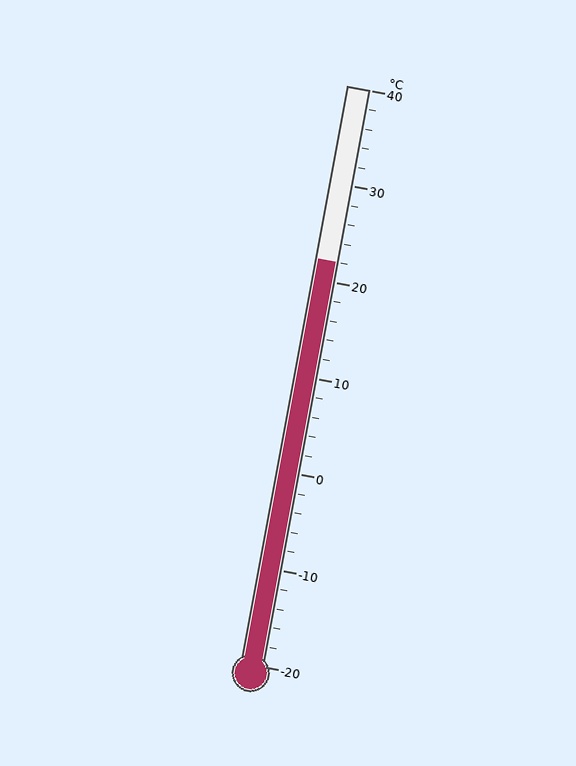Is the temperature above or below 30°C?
The temperature is below 30°C.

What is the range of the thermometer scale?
The thermometer scale ranges from -20°C to 40°C.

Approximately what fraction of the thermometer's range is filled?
The thermometer is filled to approximately 70% of its range.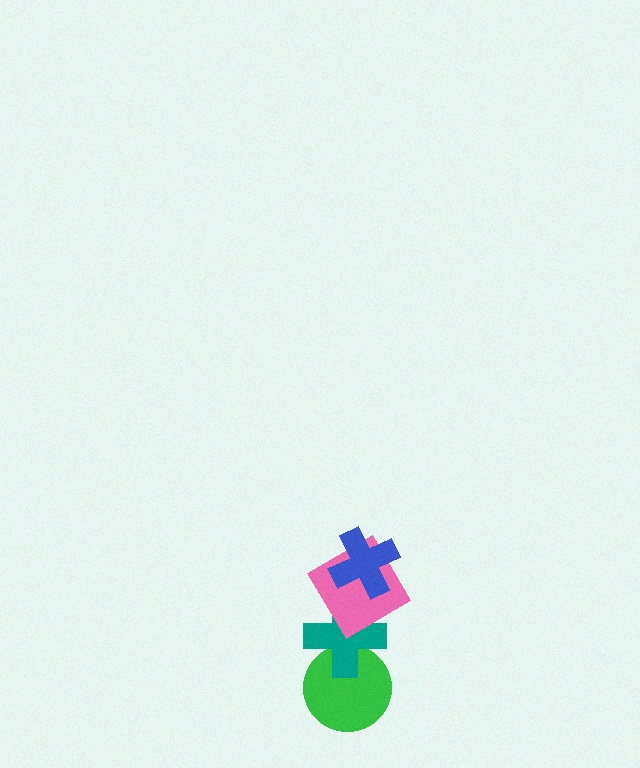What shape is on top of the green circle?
The teal cross is on top of the green circle.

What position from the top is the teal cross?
The teal cross is 3rd from the top.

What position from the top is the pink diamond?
The pink diamond is 2nd from the top.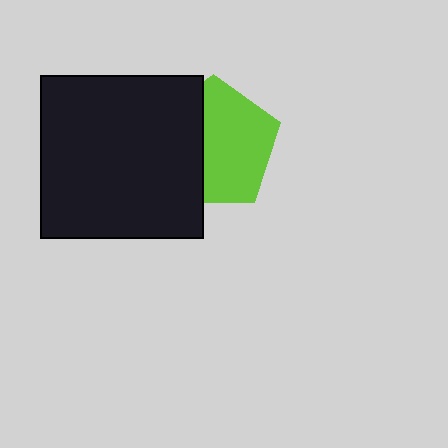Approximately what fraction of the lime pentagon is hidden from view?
Roughly 40% of the lime pentagon is hidden behind the black square.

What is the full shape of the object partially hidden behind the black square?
The partially hidden object is a lime pentagon.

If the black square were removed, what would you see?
You would see the complete lime pentagon.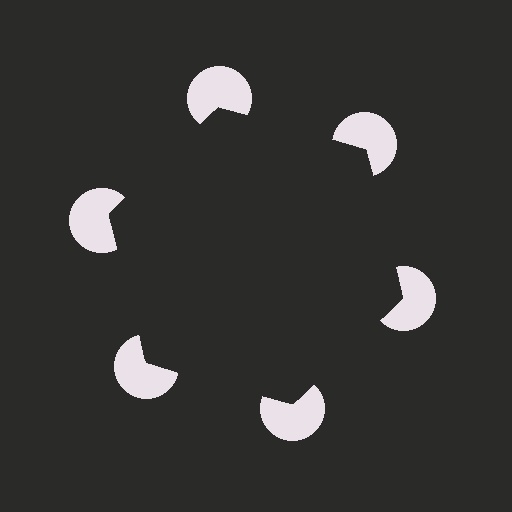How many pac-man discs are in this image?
There are 6 — one at each vertex of the illusory hexagon.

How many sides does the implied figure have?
6 sides.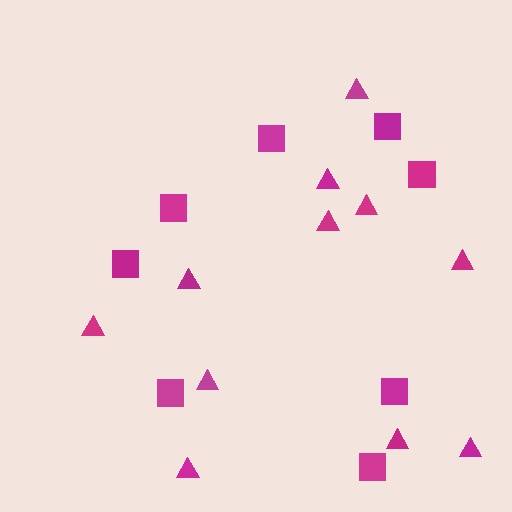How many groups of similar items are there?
There are 2 groups: one group of squares (8) and one group of triangles (11).